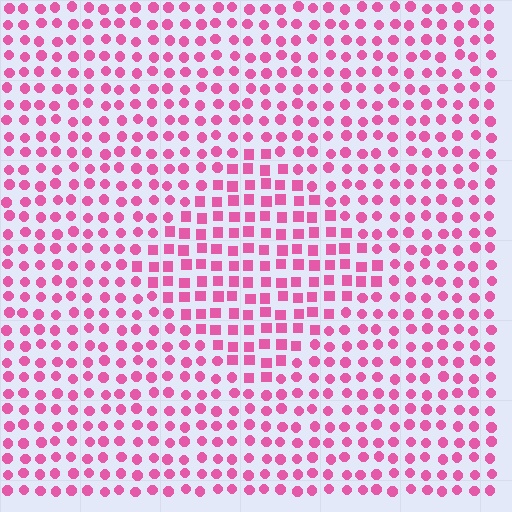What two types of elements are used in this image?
The image uses squares inside the diamond region and circles outside it.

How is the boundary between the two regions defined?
The boundary is defined by a change in element shape: squares inside vs. circles outside. All elements share the same color and spacing.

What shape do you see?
I see a diamond.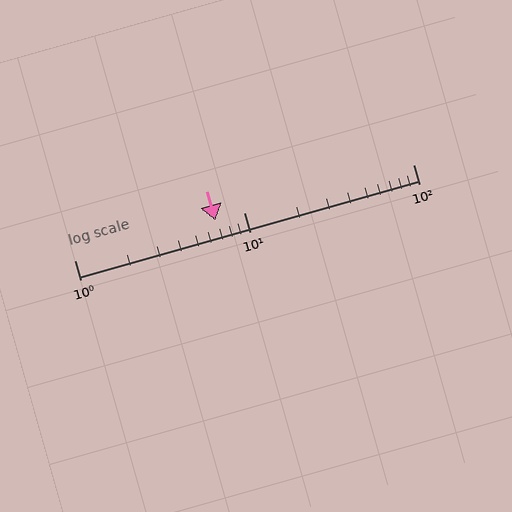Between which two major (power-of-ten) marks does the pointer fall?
The pointer is between 1 and 10.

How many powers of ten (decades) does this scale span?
The scale spans 2 decades, from 1 to 100.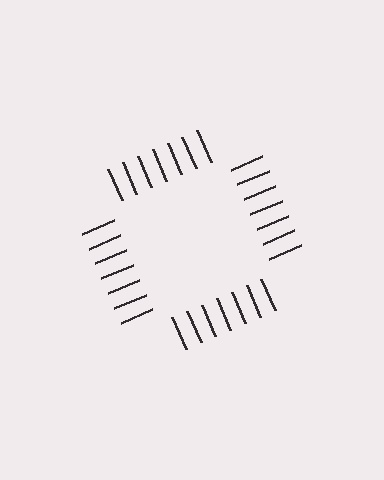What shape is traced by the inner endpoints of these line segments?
An illusory square — the line segments terminate on its edges but no continuous stroke is drawn.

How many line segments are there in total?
28 — 7 along each of the 4 edges.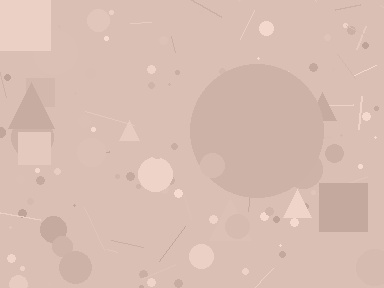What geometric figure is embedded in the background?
A circle is embedded in the background.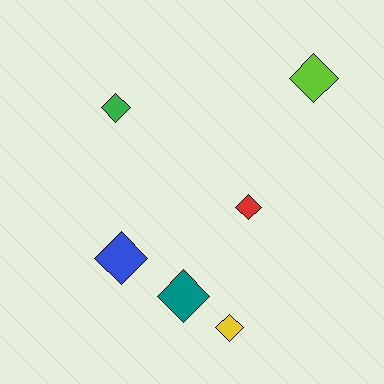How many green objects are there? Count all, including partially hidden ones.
There is 1 green object.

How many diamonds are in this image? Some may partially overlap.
There are 6 diamonds.